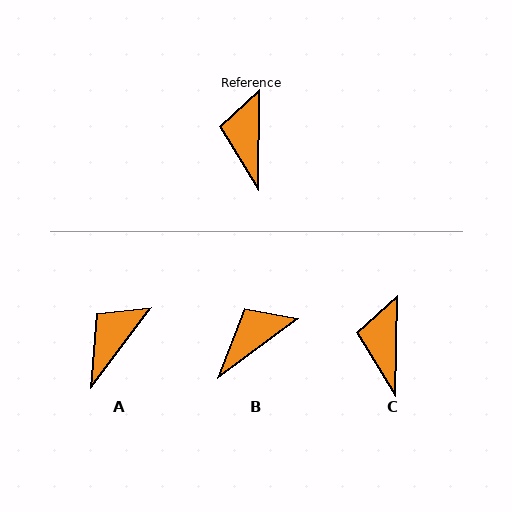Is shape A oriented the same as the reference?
No, it is off by about 36 degrees.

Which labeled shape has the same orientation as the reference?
C.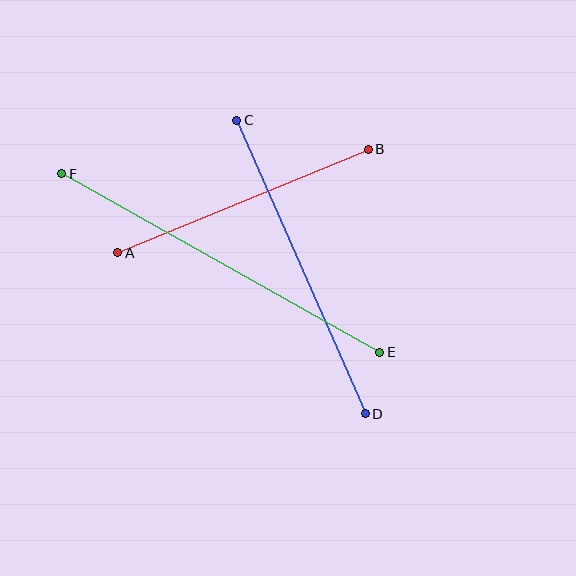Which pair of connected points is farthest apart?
Points E and F are farthest apart.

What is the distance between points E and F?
The distance is approximately 365 pixels.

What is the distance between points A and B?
The distance is approximately 271 pixels.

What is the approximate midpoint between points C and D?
The midpoint is at approximately (301, 267) pixels.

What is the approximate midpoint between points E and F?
The midpoint is at approximately (221, 263) pixels.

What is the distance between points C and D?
The distance is approximately 321 pixels.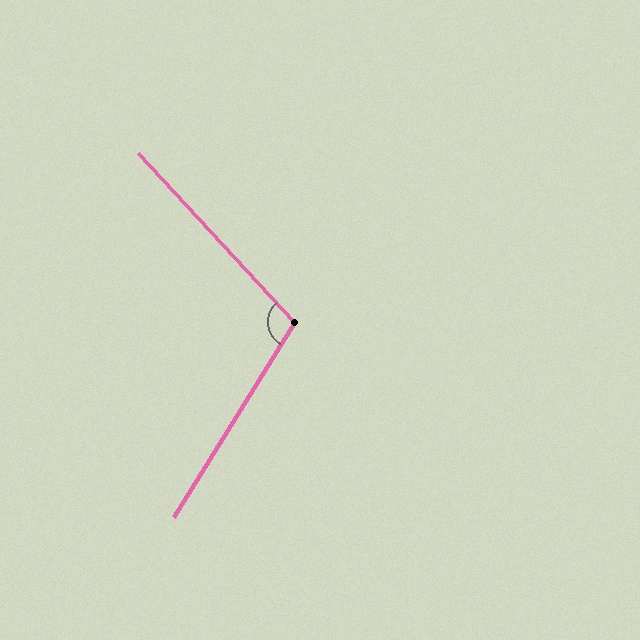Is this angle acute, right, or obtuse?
It is obtuse.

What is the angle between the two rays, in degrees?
Approximately 105 degrees.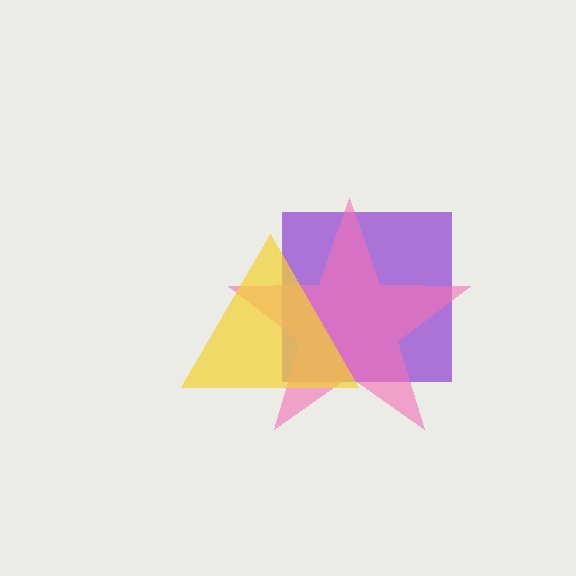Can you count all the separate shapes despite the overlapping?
Yes, there are 3 separate shapes.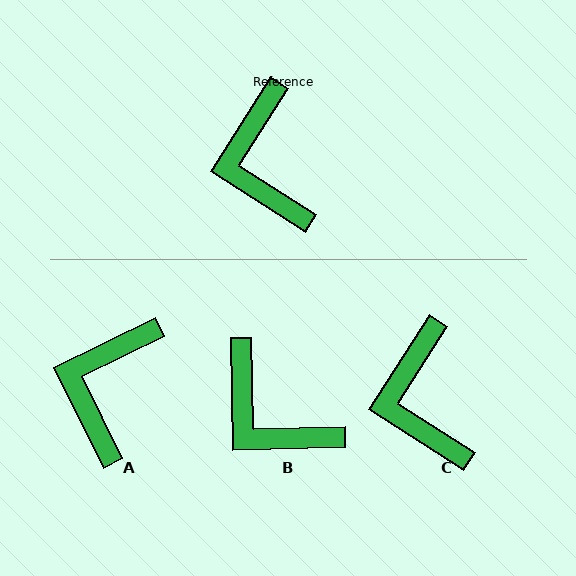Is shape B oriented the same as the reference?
No, it is off by about 34 degrees.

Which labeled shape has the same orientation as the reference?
C.